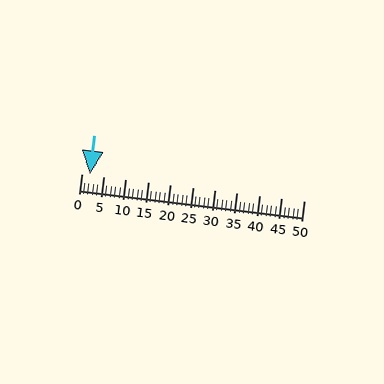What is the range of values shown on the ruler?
The ruler shows values from 0 to 50.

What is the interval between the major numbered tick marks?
The major tick marks are spaced 5 units apart.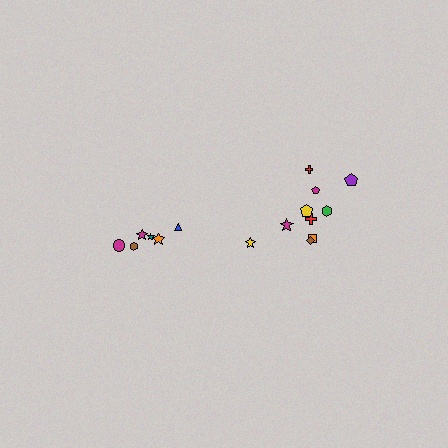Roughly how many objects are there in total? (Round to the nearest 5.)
Roughly 15 objects in total.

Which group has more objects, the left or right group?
The right group.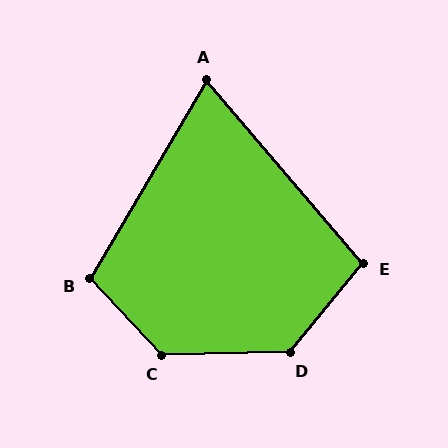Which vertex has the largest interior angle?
C, at approximately 132 degrees.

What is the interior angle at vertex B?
Approximately 106 degrees (obtuse).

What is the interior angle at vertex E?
Approximately 100 degrees (obtuse).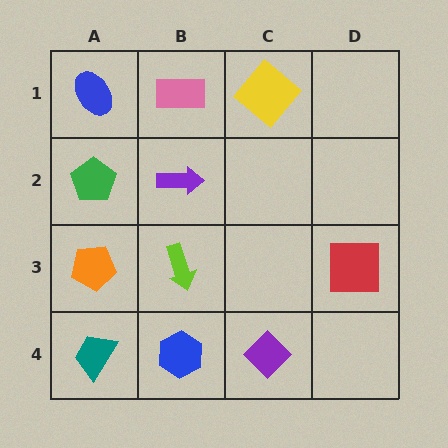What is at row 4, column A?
A teal trapezoid.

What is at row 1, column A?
A blue ellipse.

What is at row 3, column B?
A lime arrow.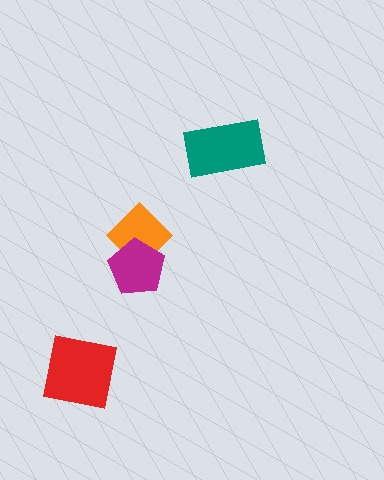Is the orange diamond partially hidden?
Yes, it is partially covered by another shape.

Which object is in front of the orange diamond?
The magenta pentagon is in front of the orange diamond.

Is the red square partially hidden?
No, no other shape covers it.